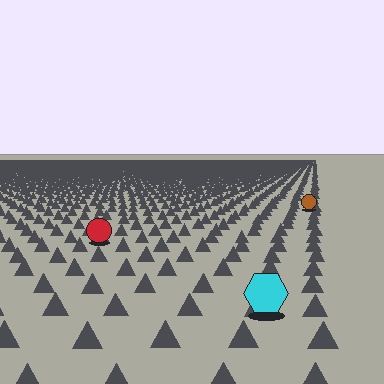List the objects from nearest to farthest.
From nearest to farthest: the cyan hexagon, the red circle, the brown circle.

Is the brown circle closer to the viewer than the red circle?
No. The red circle is closer — you can tell from the texture gradient: the ground texture is coarser near it.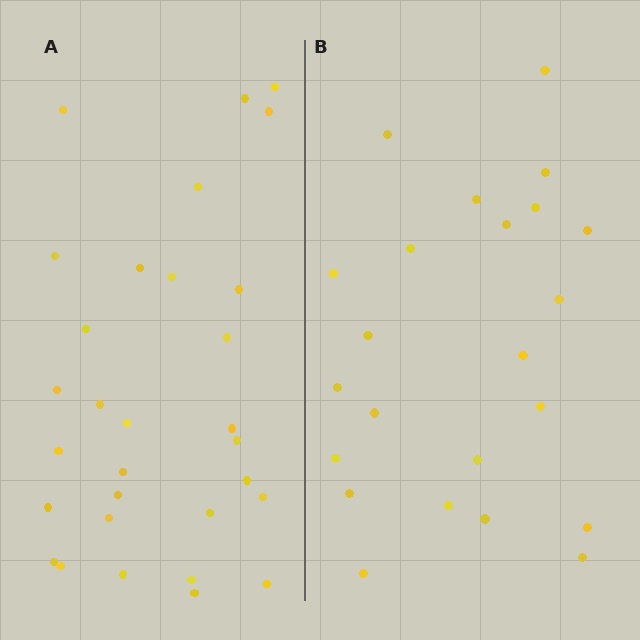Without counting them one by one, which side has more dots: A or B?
Region A (the left region) has more dots.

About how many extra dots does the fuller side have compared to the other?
Region A has roughly 8 or so more dots than region B.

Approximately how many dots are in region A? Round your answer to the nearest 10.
About 30 dots.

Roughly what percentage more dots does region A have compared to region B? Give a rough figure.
About 30% more.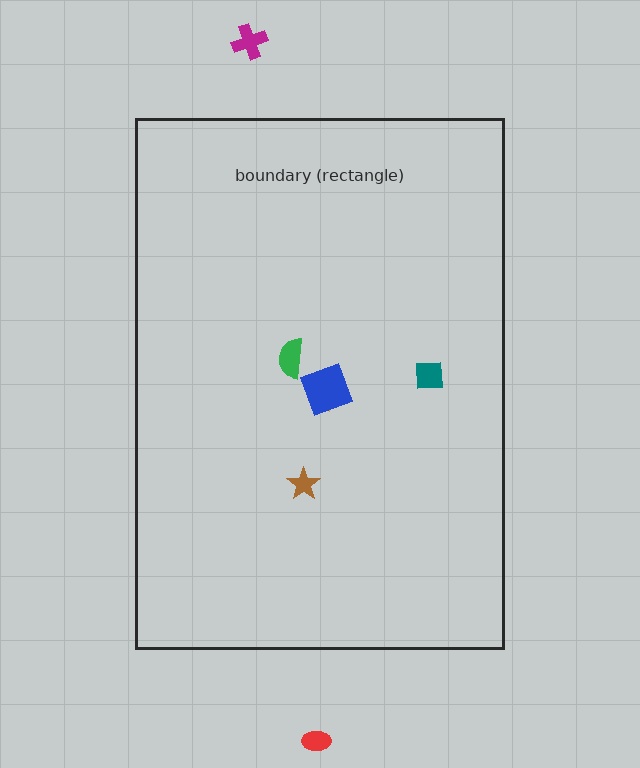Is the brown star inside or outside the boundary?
Inside.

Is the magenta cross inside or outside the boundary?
Outside.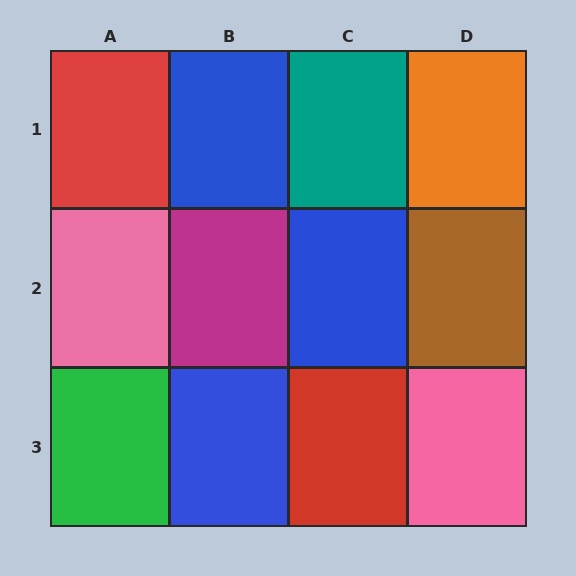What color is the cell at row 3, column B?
Blue.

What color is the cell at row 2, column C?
Blue.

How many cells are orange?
1 cell is orange.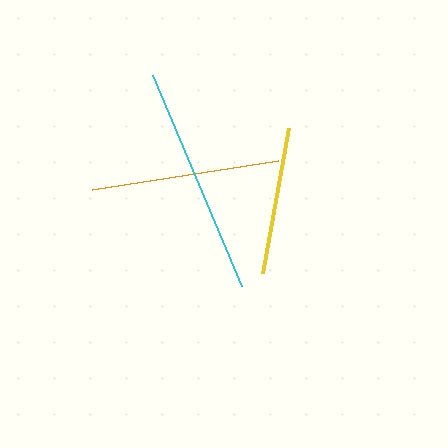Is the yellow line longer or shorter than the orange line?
The orange line is longer than the yellow line.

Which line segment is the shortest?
The yellow line is the shortest at approximately 147 pixels.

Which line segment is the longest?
The cyan line is the longest at approximately 229 pixels.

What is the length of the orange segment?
The orange segment is approximately 189 pixels long.